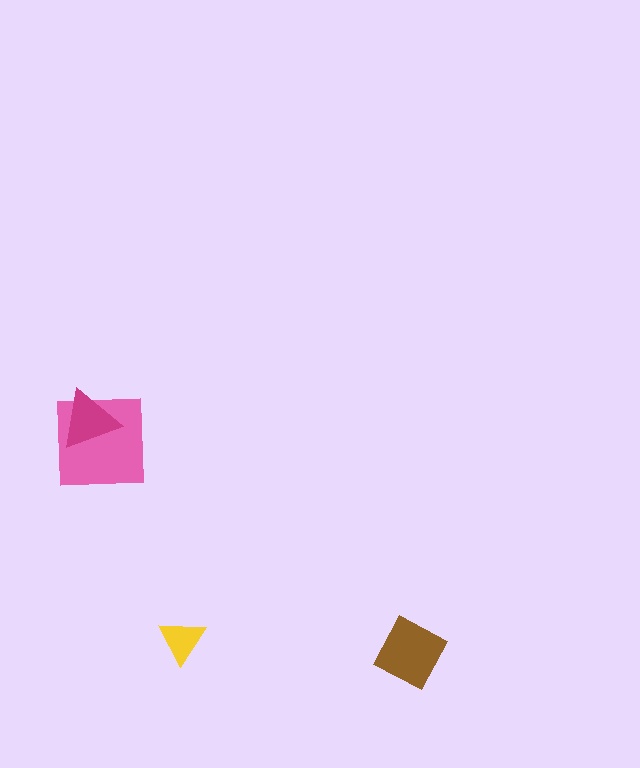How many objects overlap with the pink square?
1 object overlaps with the pink square.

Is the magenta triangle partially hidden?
No, no other shape covers it.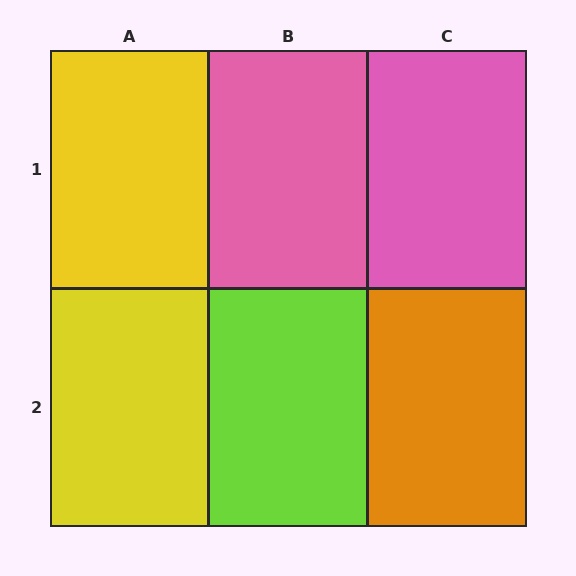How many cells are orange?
1 cell is orange.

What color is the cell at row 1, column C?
Pink.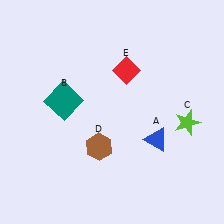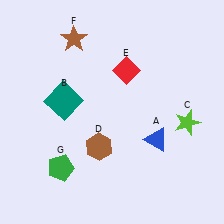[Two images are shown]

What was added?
A brown star (F), a green pentagon (G) were added in Image 2.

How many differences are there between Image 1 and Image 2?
There are 2 differences between the two images.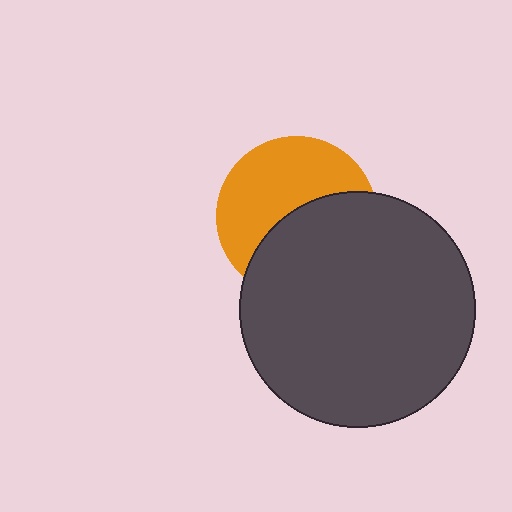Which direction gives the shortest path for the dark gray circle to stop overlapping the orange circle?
Moving down gives the shortest separation.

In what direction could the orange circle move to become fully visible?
The orange circle could move up. That would shift it out from behind the dark gray circle entirely.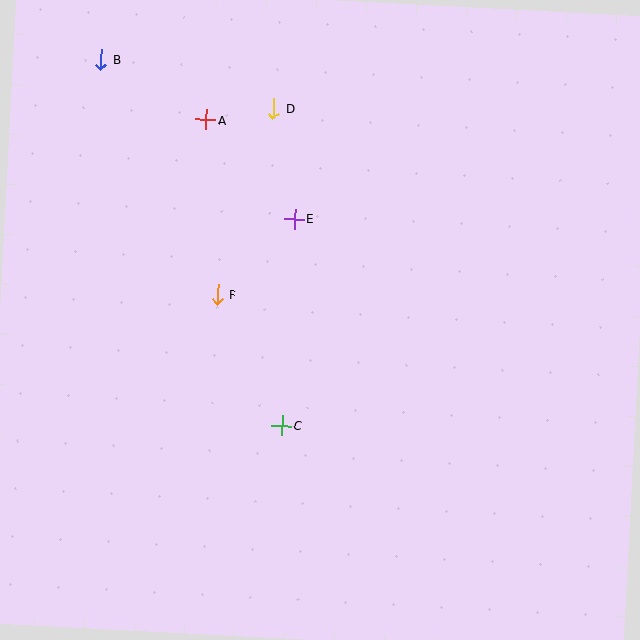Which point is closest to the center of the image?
Point E at (295, 219) is closest to the center.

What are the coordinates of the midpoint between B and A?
The midpoint between B and A is at (153, 90).